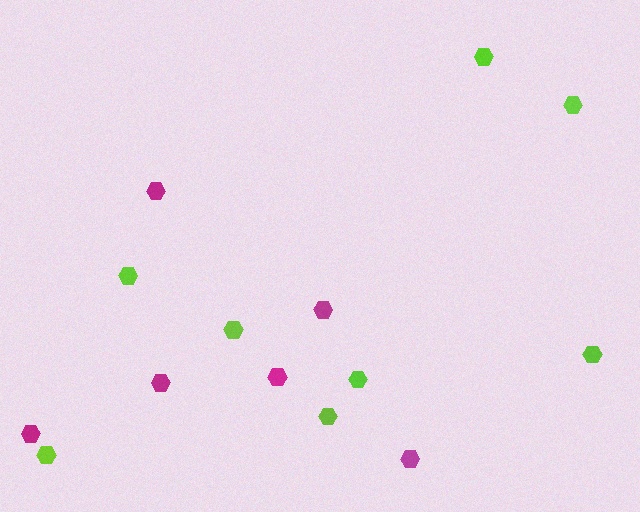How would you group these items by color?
There are 2 groups: one group of lime hexagons (8) and one group of magenta hexagons (6).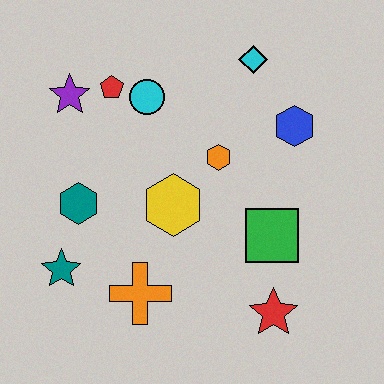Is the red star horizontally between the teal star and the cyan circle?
No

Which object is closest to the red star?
The green square is closest to the red star.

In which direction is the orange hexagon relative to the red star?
The orange hexagon is above the red star.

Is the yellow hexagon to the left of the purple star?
No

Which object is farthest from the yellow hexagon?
The cyan diamond is farthest from the yellow hexagon.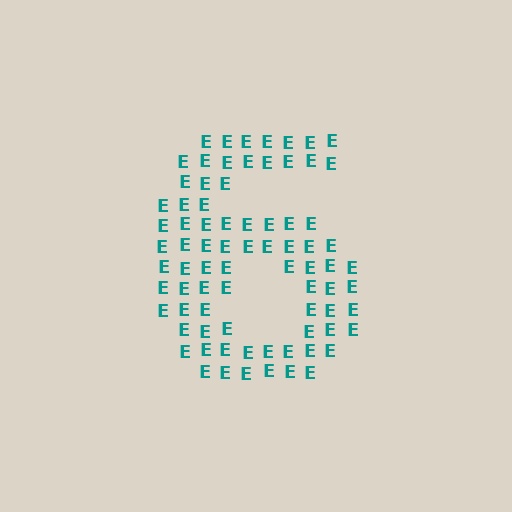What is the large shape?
The large shape is the digit 6.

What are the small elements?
The small elements are letter E's.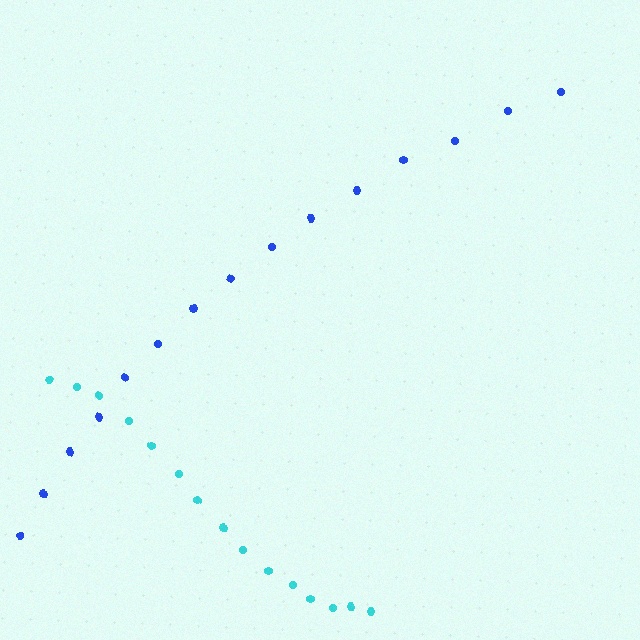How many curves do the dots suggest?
There are 2 distinct paths.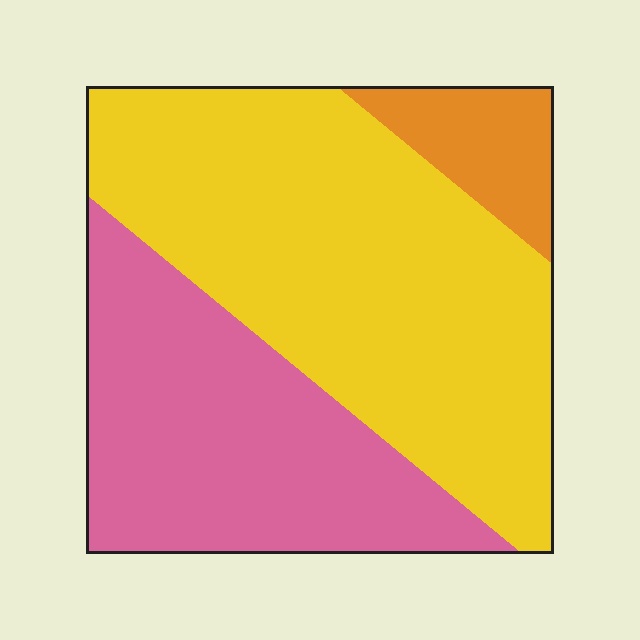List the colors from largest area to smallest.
From largest to smallest: yellow, pink, orange.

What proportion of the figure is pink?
Pink takes up about three eighths (3/8) of the figure.